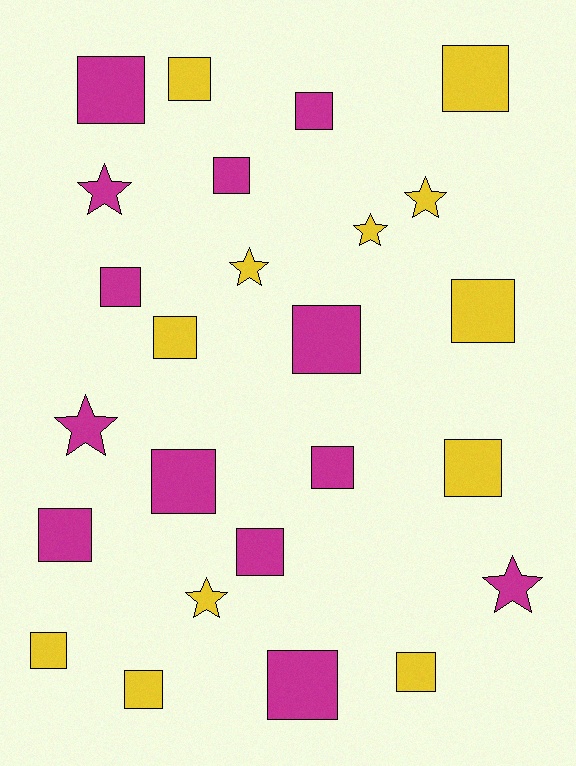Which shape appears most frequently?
Square, with 18 objects.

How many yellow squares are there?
There are 8 yellow squares.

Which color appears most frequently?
Magenta, with 13 objects.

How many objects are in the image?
There are 25 objects.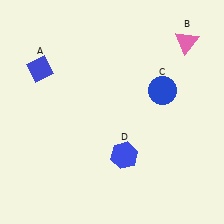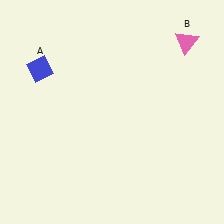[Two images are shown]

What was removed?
The blue circle (C), the blue hexagon (D) were removed in Image 2.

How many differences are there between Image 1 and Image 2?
There are 2 differences between the two images.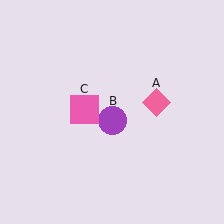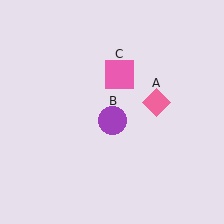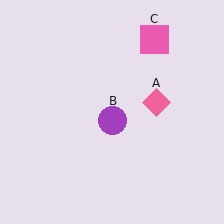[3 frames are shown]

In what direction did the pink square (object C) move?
The pink square (object C) moved up and to the right.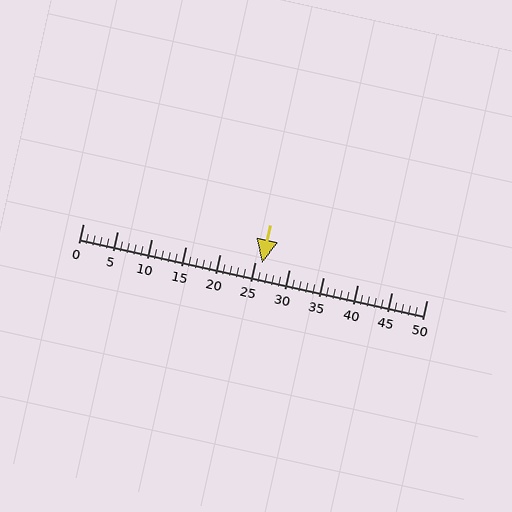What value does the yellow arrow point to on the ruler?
The yellow arrow points to approximately 26.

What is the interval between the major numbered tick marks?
The major tick marks are spaced 5 units apart.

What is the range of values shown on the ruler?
The ruler shows values from 0 to 50.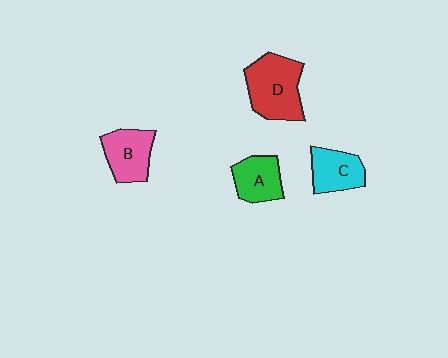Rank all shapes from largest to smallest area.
From largest to smallest: D (red), B (pink), C (cyan), A (green).